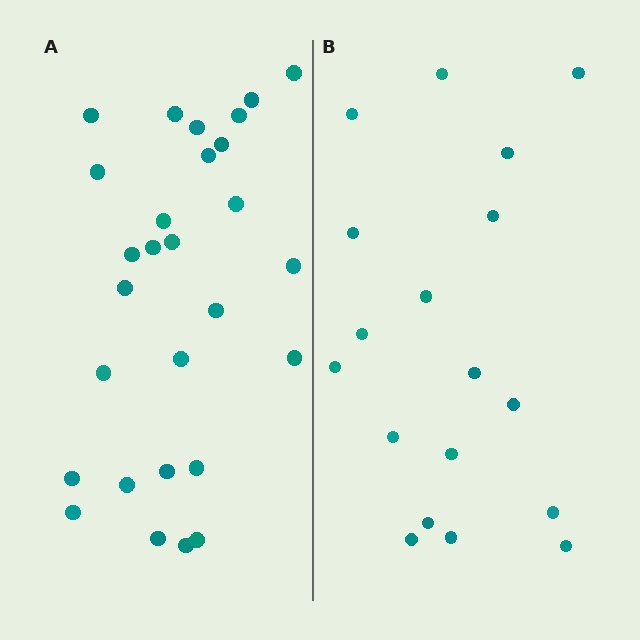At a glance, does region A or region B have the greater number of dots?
Region A (the left region) has more dots.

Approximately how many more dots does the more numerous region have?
Region A has roughly 10 or so more dots than region B.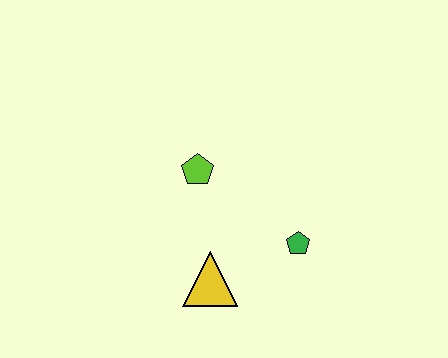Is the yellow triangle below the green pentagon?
Yes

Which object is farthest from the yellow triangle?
The lime pentagon is farthest from the yellow triangle.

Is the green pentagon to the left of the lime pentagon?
No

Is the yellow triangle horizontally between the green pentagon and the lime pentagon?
Yes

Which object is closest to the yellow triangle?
The green pentagon is closest to the yellow triangle.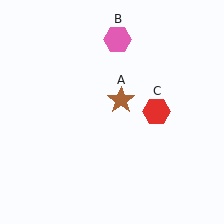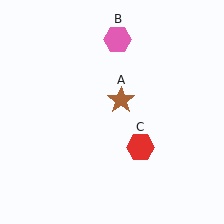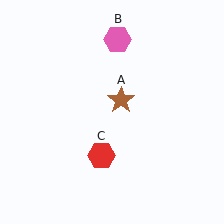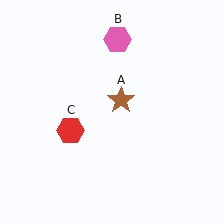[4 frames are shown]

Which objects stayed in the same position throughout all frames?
Brown star (object A) and pink hexagon (object B) remained stationary.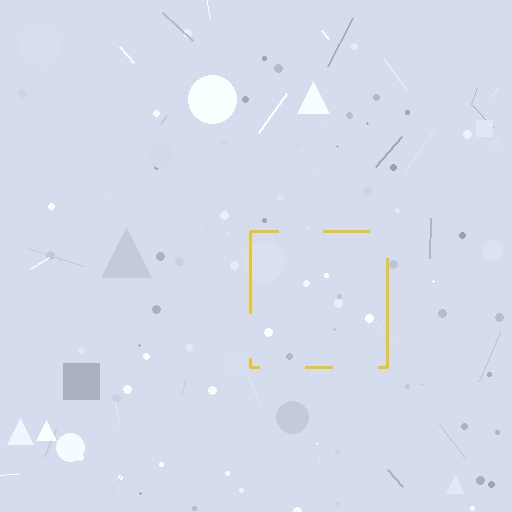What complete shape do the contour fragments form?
The contour fragments form a square.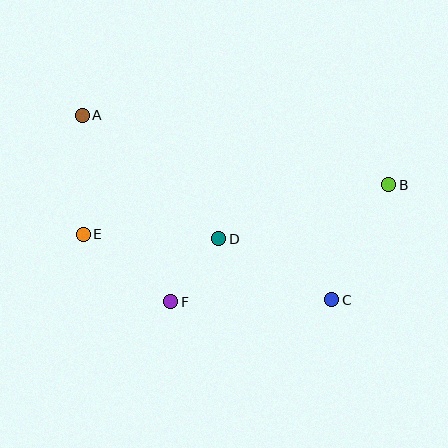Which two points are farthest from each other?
Points A and B are farthest from each other.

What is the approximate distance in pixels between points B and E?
The distance between B and E is approximately 310 pixels.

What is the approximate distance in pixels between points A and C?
The distance between A and C is approximately 310 pixels.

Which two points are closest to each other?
Points D and F are closest to each other.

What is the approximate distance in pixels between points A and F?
The distance between A and F is approximately 206 pixels.